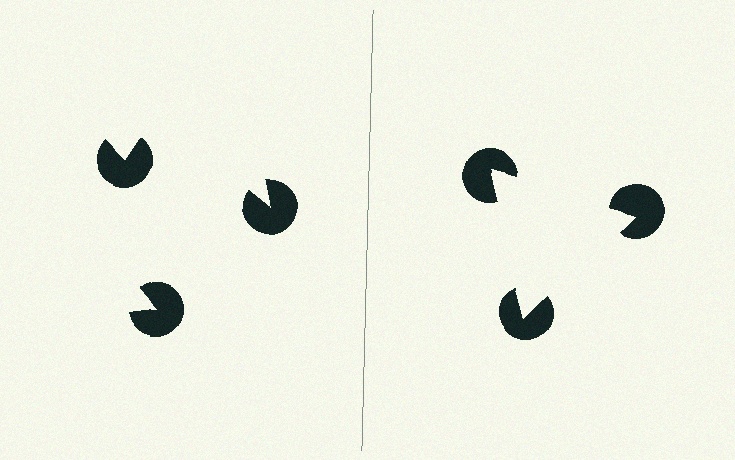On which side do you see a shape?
An illusory triangle appears on the right side. On the left side the wedge cuts are rotated, so no coherent shape forms.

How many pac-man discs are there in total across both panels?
6 — 3 on each side.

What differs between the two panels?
The pac-man discs are positioned identically on both sides; only the wedge orientations differ. On the right they align to a triangle; on the left they are misaligned.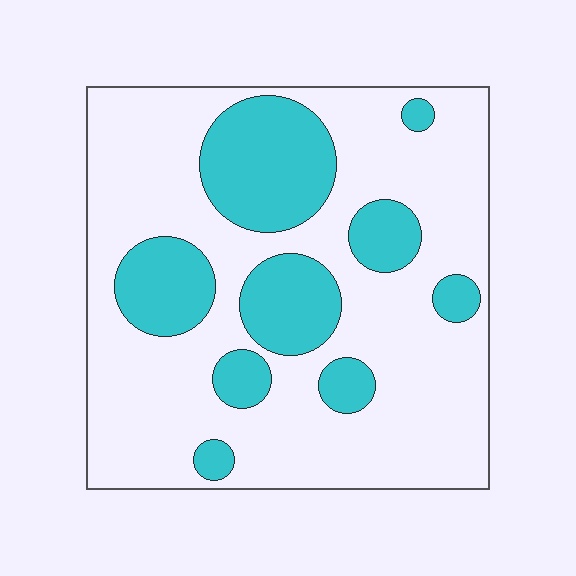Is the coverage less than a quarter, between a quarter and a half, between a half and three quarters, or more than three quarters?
Between a quarter and a half.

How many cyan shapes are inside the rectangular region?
9.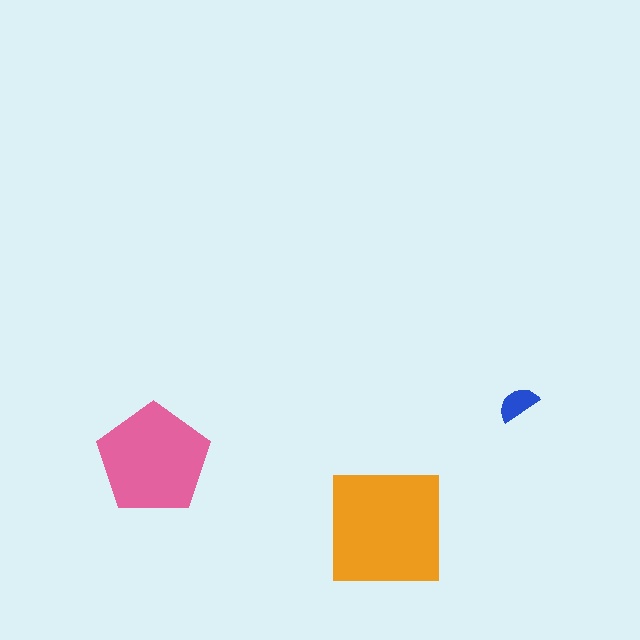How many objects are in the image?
There are 3 objects in the image.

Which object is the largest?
The orange square.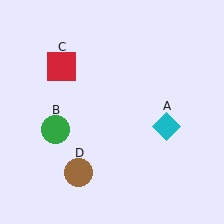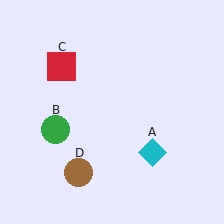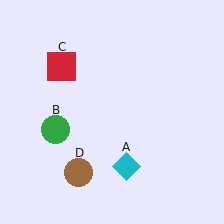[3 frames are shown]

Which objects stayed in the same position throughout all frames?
Green circle (object B) and red square (object C) and brown circle (object D) remained stationary.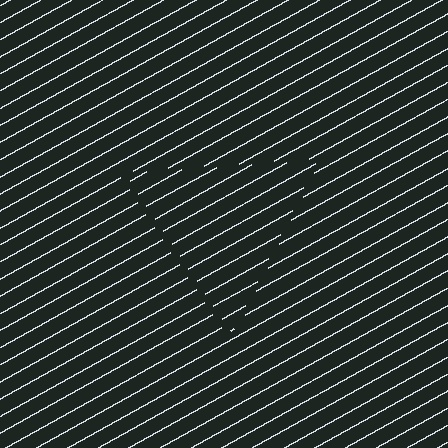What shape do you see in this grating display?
An illusory triangle. The interior of the shape contains the same grating, shifted by half a period — the contour is defined by the phase discontinuity where line-ends from the inner and outer gratings abut.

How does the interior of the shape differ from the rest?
The interior of the shape contains the same grating, shifted by half a period — the contour is defined by the phase discontinuity where line-ends from the inner and outer gratings abut.